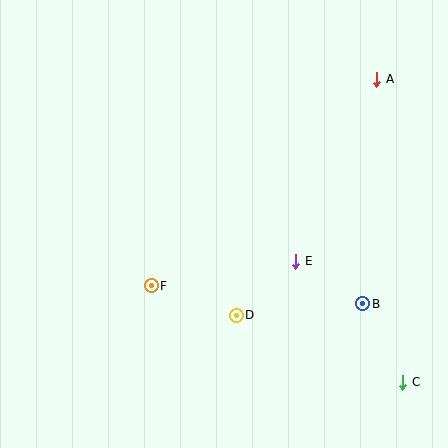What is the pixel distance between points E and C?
The distance between E and C is 161 pixels.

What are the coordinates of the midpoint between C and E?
The midpoint between C and E is at (349, 322).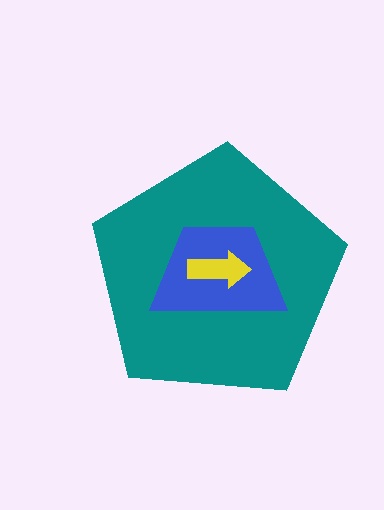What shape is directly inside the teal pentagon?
The blue trapezoid.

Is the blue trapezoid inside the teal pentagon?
Yes.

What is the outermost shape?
The teal pentagon.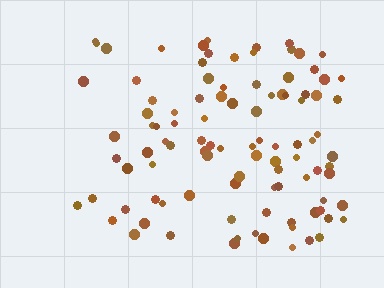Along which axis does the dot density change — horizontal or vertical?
Horizontal.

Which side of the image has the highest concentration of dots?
The right.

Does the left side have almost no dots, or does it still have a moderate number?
Still a moderate number, just noticeably fewer than the right.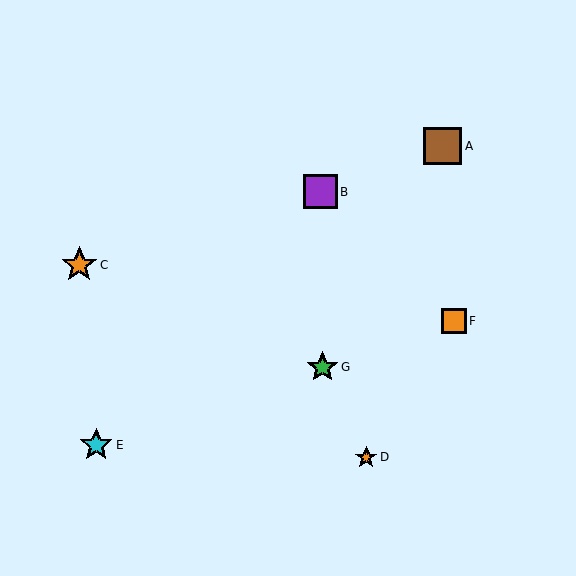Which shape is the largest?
The brown square (labeled A) is the largest.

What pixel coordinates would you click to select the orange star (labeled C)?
Click at (79, 265) to select the orange star C.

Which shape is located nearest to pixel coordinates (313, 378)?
The green star (labeled G) at (323, 367) is nearest to that location.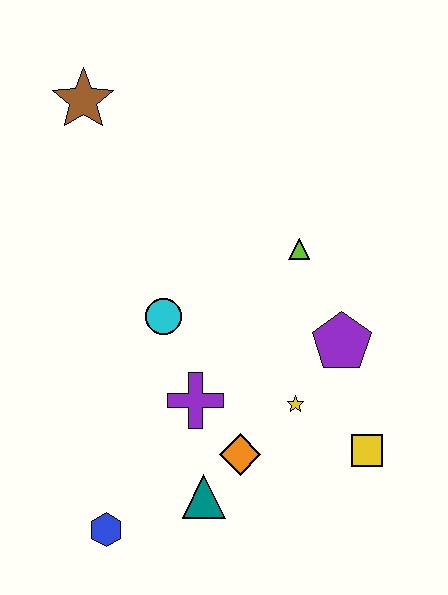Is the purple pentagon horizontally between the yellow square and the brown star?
Yes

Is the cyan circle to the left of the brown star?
No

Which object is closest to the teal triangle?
The orange diamond is closest to the teal triangle.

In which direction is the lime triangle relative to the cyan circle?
The lime triangle is to the right of the cyan circle.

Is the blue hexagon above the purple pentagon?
No